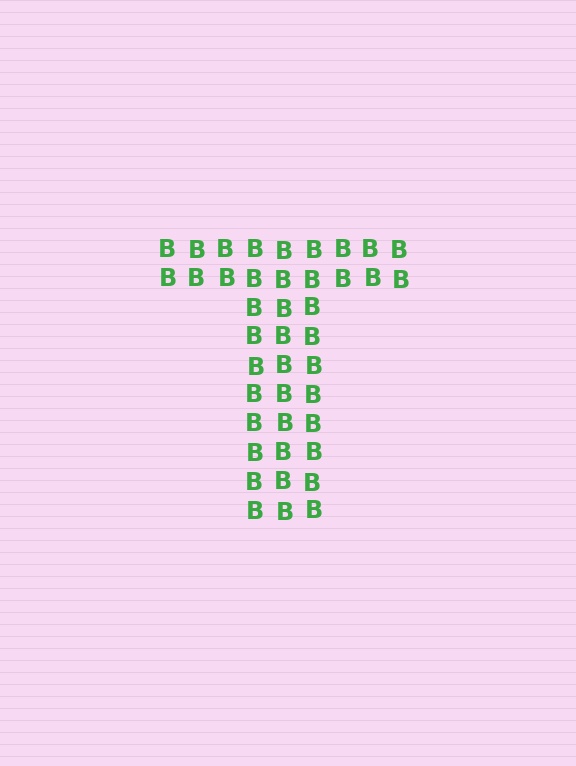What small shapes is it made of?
It is made of small letter B's.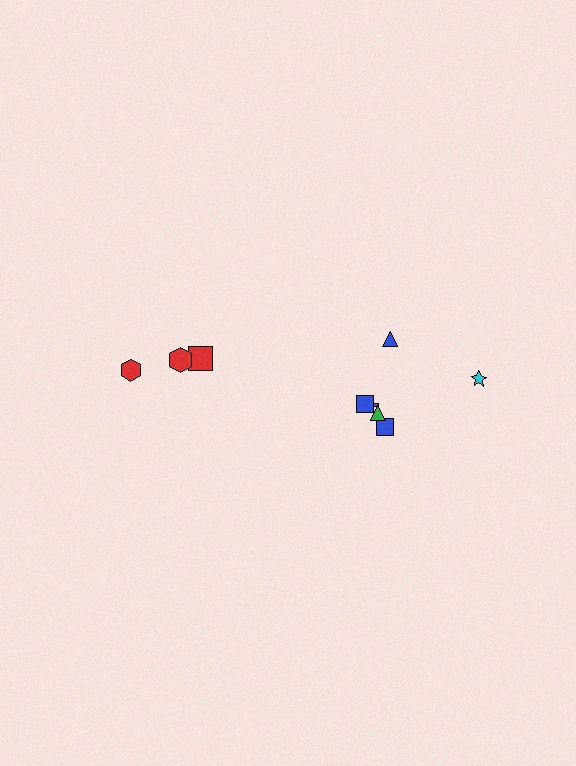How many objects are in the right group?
There are 6 objects.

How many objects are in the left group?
There are 3 objects.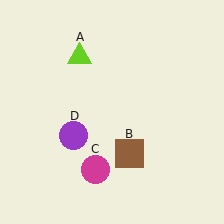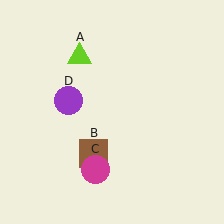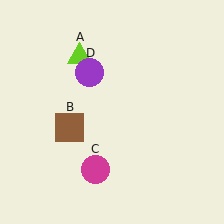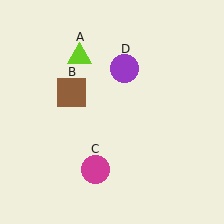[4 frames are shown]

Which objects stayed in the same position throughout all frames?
Lime triangle (object A) and magenta circle (object C) remained stationary.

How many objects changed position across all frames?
2 objects changed position: brown square (object B), purple circle (object D).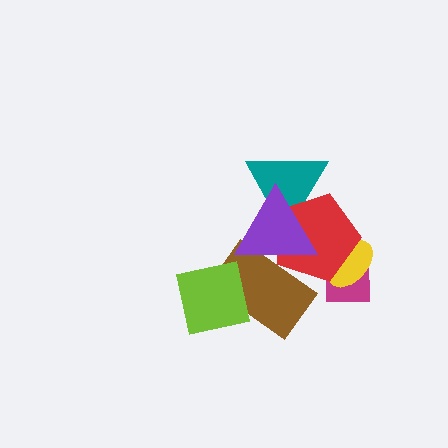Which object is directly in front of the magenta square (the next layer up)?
The yellow ellipse is directly in front of the magenta square.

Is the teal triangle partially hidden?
Yes, it is partially covered by another shape.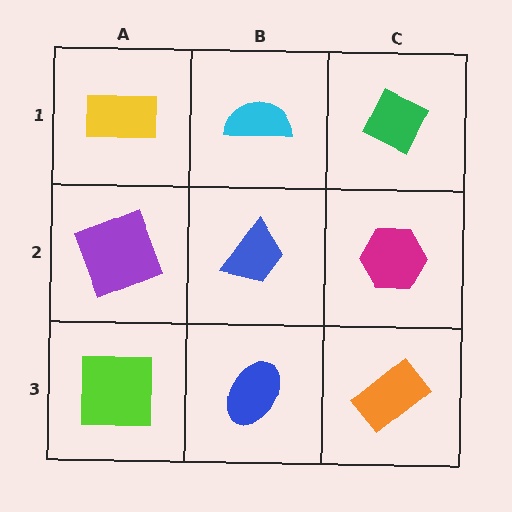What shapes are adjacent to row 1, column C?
A magenta hexagon (row 2, column C), a cyan semicircle (row 1, column B).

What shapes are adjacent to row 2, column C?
A green diamond (row 1, column C), an orange rectangle (row 3, column C), a blue trapezoid (row 2, column B).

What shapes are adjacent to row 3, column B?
A blue trapezoid (row 2, column B), a lime square (row 3, column A), an orange rectangle (row 3, column C).